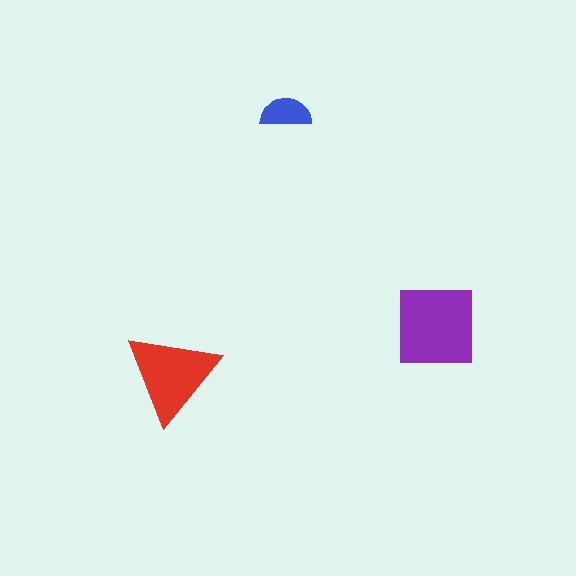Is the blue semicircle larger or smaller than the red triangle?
Smaller.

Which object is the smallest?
The blue semicircle.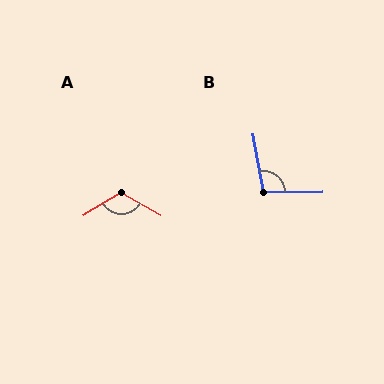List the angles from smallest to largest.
B (100°), A (119°).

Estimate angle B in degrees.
Approximately 100 degrees.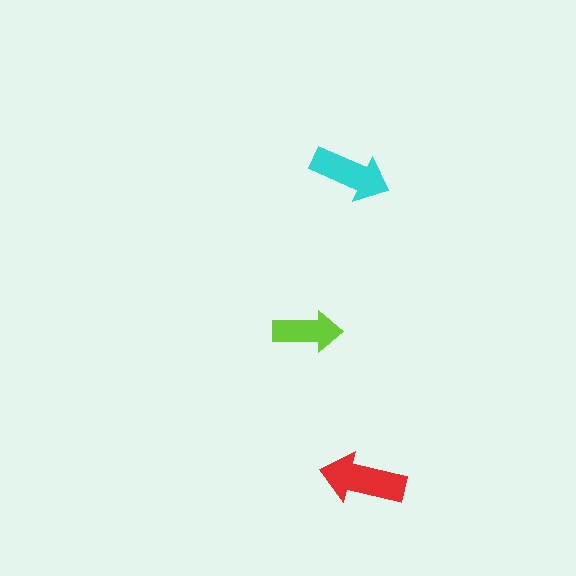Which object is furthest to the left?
The lime arrow is leftmost.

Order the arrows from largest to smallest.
the red one, the cyan one, the lime one.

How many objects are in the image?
There are 3 objects in the image.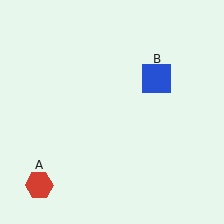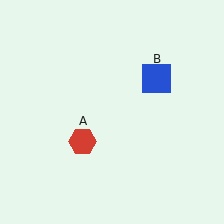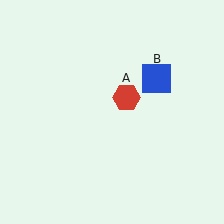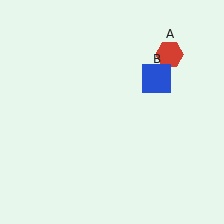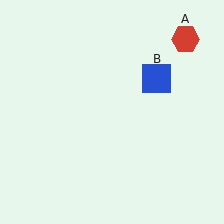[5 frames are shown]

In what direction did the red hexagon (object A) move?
The red hexagon (object A) moved up and to the right.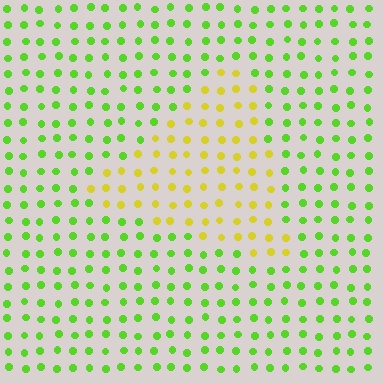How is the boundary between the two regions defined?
The boundary is defined purely by a slight shift in hue (about 47 degrees). Spacing, size, and orientation are identical on both sides.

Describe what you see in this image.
The image is filled with small lime elements in a uniform arrangement. A triangle-shaped region is visible where the elements are tinted to a slightly different hue, forming a subtle color boundary.